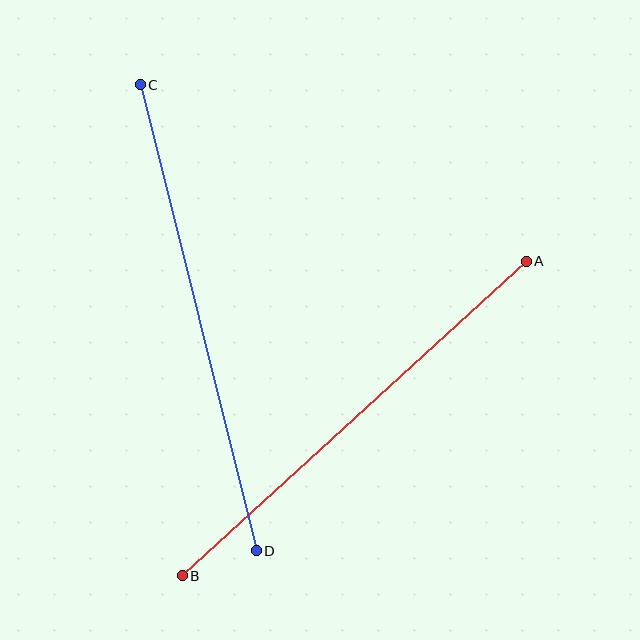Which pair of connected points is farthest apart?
Points C and D are farthest apart.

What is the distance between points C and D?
The distance is approximately 480 pixels.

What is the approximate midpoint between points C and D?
The midpoint is at approximately (198, 318) pixels.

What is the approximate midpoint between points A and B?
The midpoint is at approximately (354, 418) pixels.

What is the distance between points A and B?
The distance is approximately 466 pixels.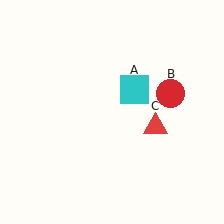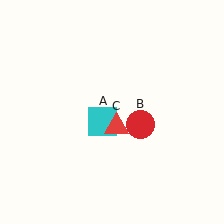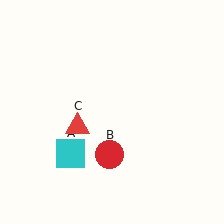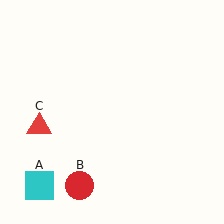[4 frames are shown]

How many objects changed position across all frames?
3 objects changed position: cyan square (object A), red circle (object B), red triangle (object C).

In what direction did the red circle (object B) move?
The red circle (object B) moved down and to the left.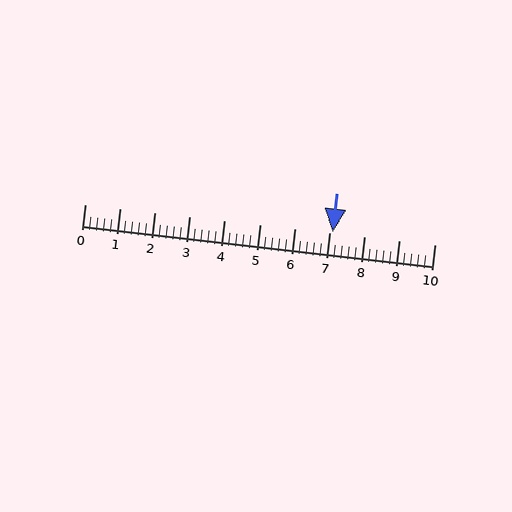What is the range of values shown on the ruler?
The ruler shows values from 0 to 10.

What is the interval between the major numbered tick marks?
The major tick marks are spaced 1 units apart.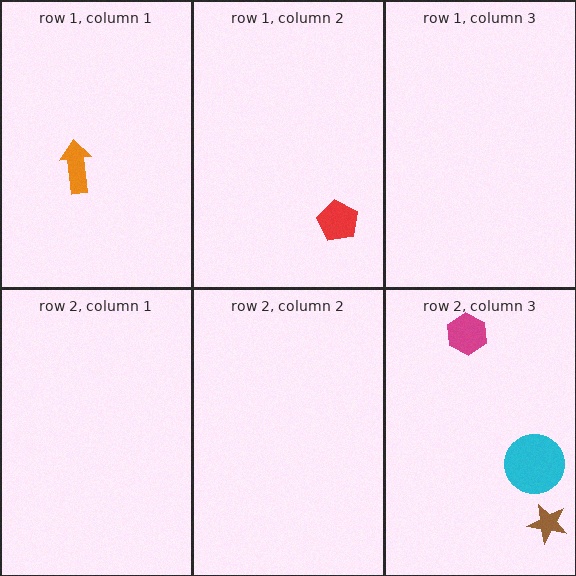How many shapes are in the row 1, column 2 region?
1.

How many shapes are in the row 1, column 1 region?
1.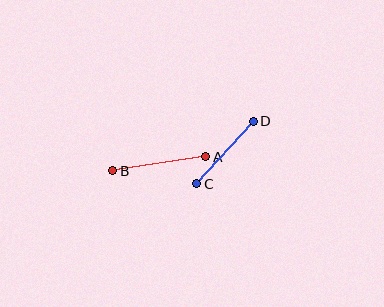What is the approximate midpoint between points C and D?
The midpoint is at approximately (225, 152) pixels.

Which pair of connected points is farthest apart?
Points A and B are farthest apart.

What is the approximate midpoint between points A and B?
The midpoint is at approximately (159, 164) pixels.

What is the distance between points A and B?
The distance is approximately 94 pixels.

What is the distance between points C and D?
The distance is approximately 84 pixels.